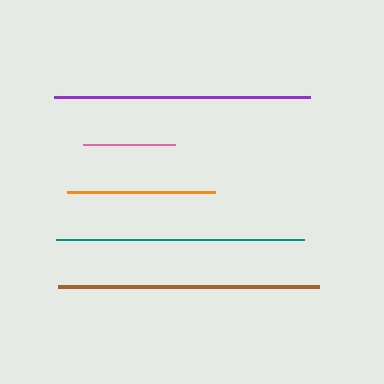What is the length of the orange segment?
The orange segment is approximately 148 pixels long.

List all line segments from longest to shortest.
From longest to shortest: brown, purple, teal, orange, pink.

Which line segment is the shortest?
The pink line is the shortest at approximately 92 pixels.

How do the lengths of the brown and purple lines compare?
The brown and purple lines are approximately the same length.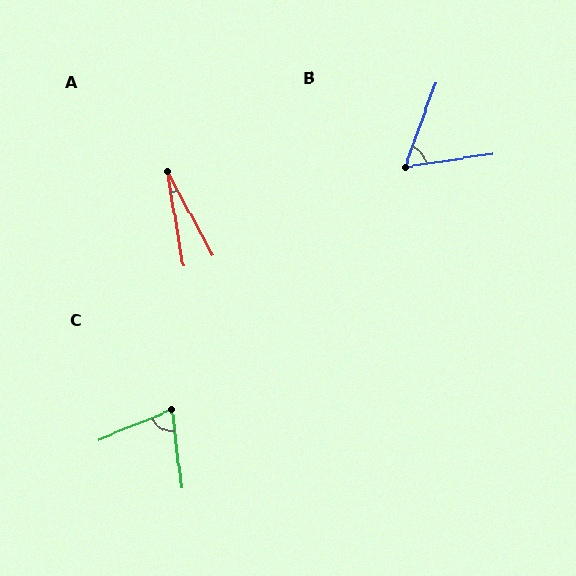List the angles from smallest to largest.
A (19°), B (61°), C (75°).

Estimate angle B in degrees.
Approximately 61 degrees.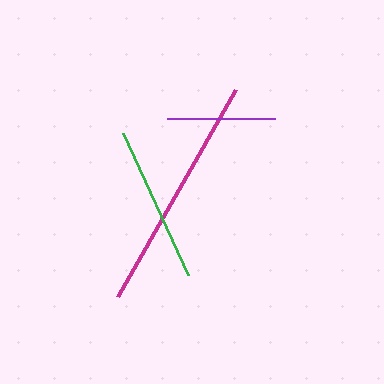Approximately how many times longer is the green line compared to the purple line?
The green line is approximately 1.4 times the length of the purple line.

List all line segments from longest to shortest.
From longest to shortest: magenta, green, purple.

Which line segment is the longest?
The magenta line is the longest at approximately 238 pixels.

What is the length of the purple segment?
The purple segment is approximately 108 pixels long.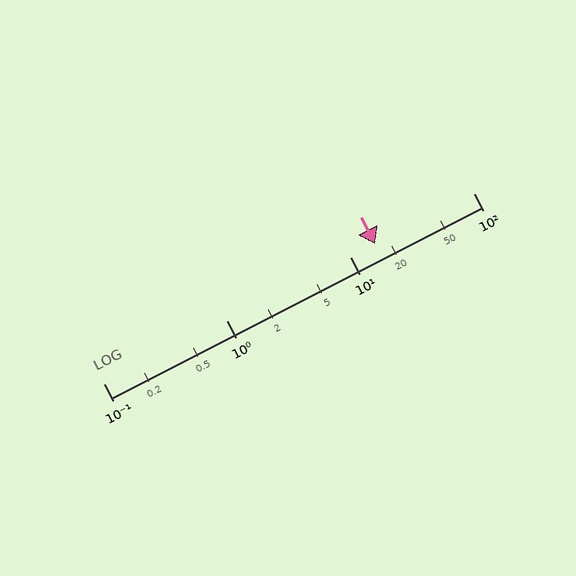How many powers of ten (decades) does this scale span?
The scale spans 3 decades, from 0.1 to 100.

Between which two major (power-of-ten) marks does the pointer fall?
The pointer is between 10 and 100.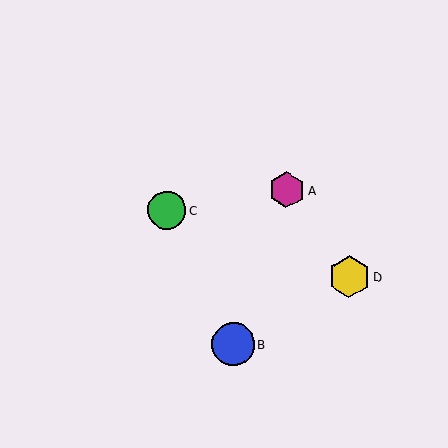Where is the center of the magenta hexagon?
The center of the magenta hexagon is at (286, 190).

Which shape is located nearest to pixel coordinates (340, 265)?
The yellow hexagon (labeled D) at (349, 276) is nearest to that location.